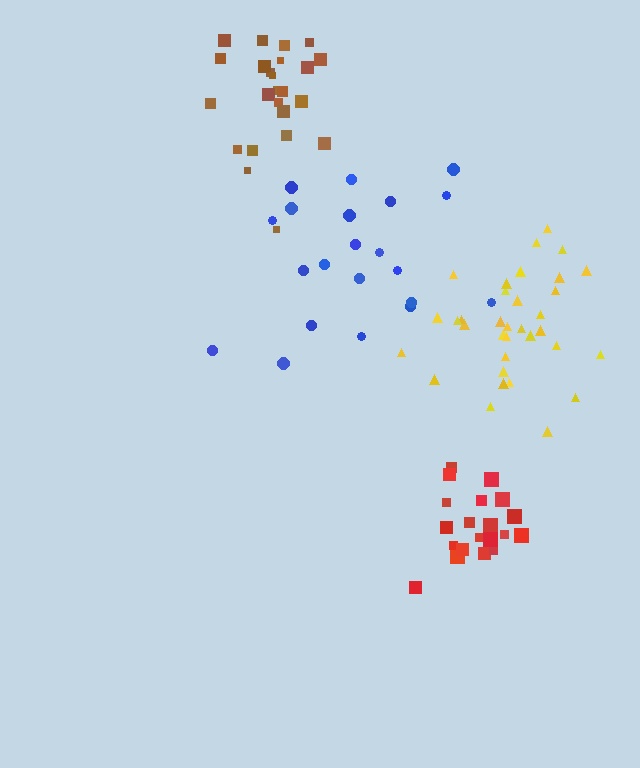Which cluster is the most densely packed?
Red.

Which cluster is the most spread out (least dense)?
Blue.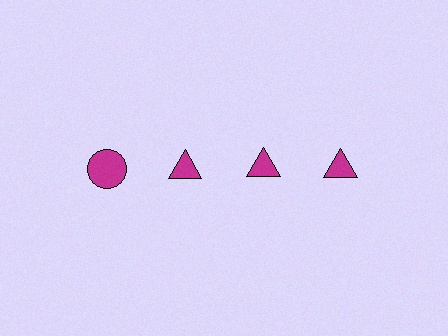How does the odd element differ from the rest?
It has a different shape: circle instead of triangle.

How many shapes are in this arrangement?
There are 4 shapes arranged in a grid pattern.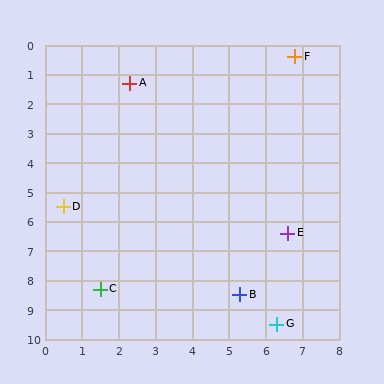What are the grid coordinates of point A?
Point A is at approximately (2.3, 1.3).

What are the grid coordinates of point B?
Point B is at approximately (5.3, 8.5).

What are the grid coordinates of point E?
Point E is at approximately (6.6, 6.4).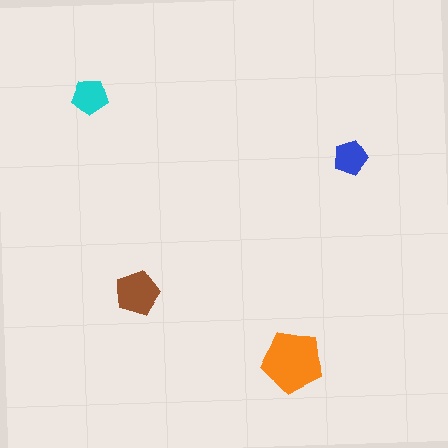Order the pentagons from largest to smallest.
the orange one, the brown one, the cyan one, the blue one.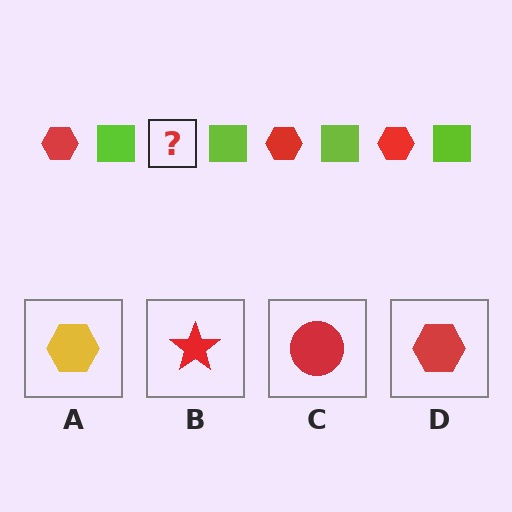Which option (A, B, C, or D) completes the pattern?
D.